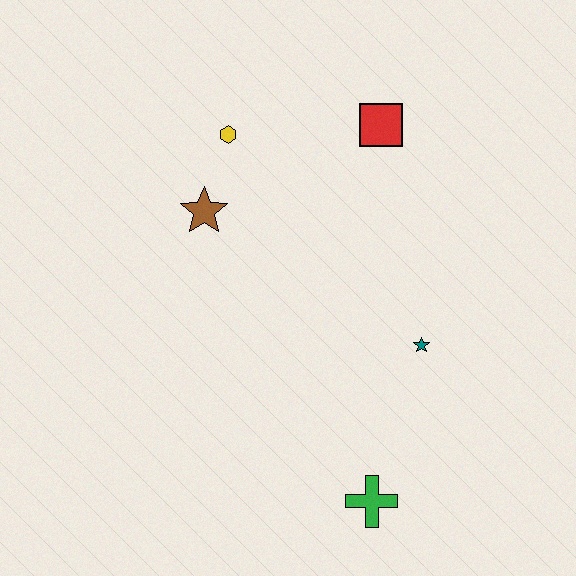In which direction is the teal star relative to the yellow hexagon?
The teal star is below the yellow hexagon.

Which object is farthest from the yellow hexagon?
The green cross is farthest from the yellow hexagon.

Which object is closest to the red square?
The yellow hexagon is closest to the red square.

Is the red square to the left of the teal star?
Yes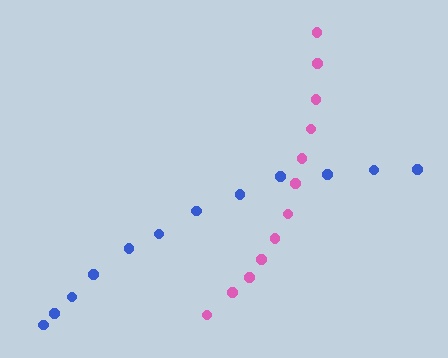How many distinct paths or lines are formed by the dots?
There are 2 distinct paths.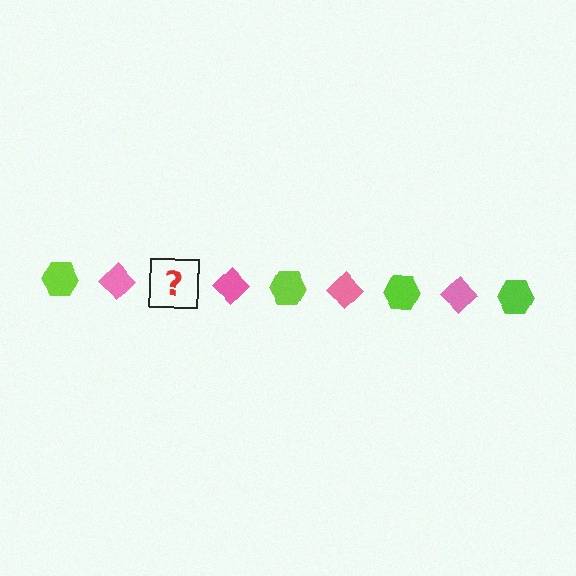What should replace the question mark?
The question mark should be replaced with a lime hexagon.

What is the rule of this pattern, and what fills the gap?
The rule is that the pattern alternates between lime hexagon and pink diamond. The gap should be filled with a lime hexagon.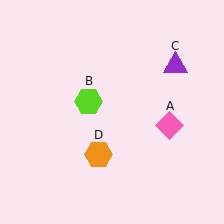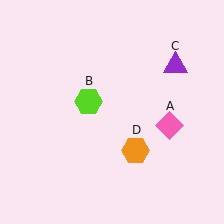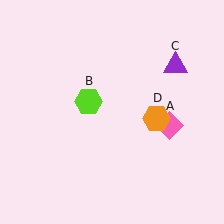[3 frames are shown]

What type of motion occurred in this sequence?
The orange hexagon (object D) rotated counterclockwise around the center of the scene.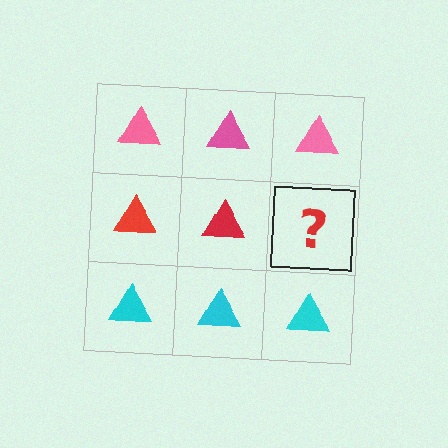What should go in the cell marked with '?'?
The missing cell should contain a red triangle.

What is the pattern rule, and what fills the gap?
The rule is that each row has a consistent color. The gap should be filled with a red triangle.